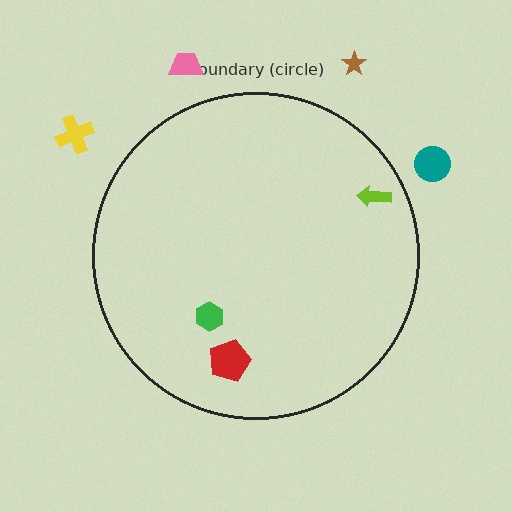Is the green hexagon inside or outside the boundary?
Inside.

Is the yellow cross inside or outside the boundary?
Outside.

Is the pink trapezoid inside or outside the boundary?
Outside.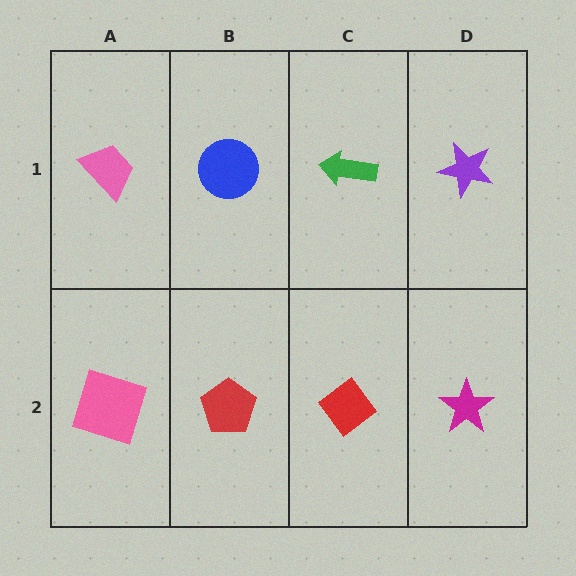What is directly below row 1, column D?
A magenta star.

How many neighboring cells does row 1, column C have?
3.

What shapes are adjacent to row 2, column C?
A green arrow (row 1, column C), a red pentagon (row 2, column B), a magenta star (row 2, column D).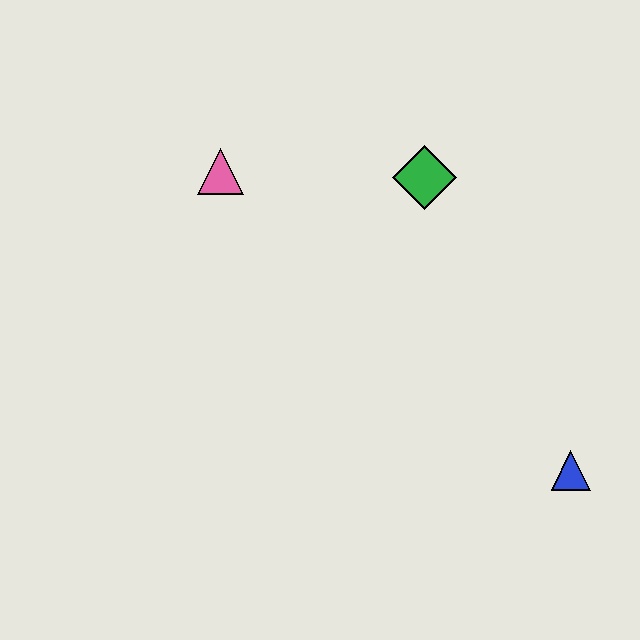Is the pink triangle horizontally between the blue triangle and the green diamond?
No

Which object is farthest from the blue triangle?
The pink triangle is farthest from the blue triangle.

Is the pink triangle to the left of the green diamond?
Yes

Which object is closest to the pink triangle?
The green diamond is closest to the pink triangle.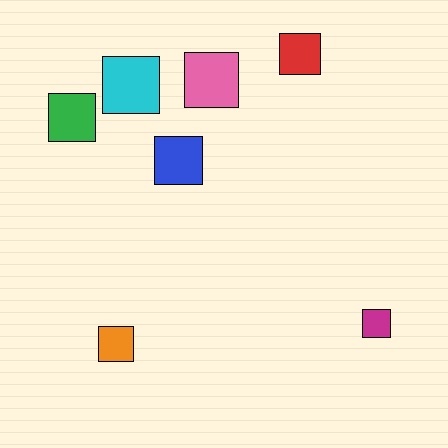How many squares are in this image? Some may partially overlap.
There are 7 squares.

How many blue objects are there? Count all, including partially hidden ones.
There is 1 blue object.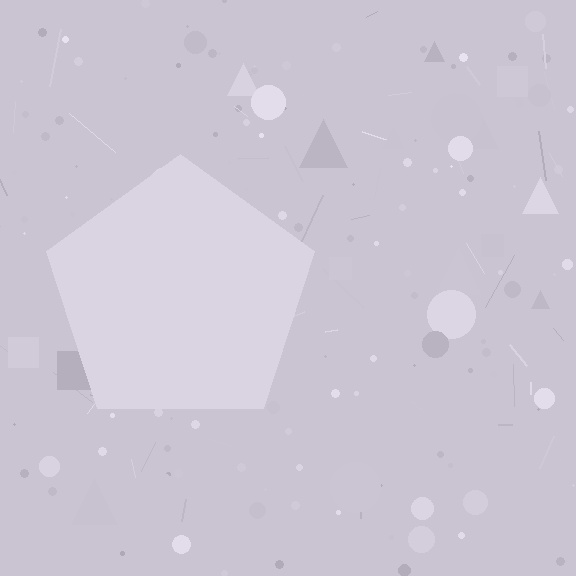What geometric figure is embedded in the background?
A pentagon is embedded in the background.